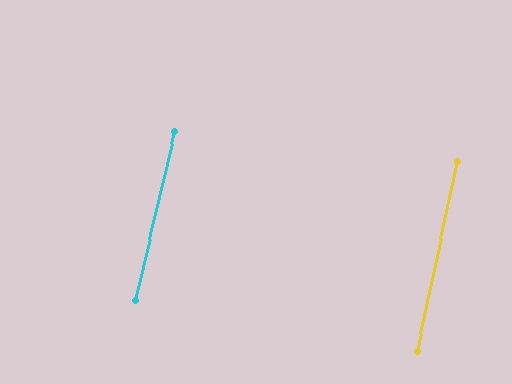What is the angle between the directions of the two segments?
Approximately 1 degree.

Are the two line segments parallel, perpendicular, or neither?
Parallel — their directions differ by only 1.3°.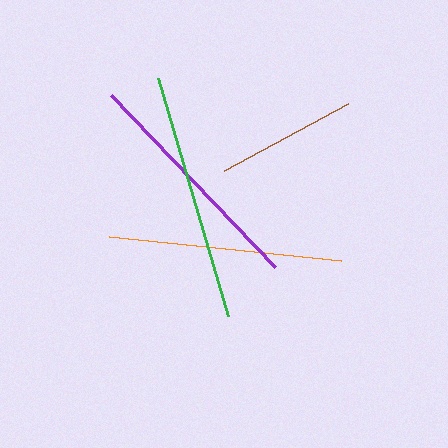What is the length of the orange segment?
The orange segment is approximately 234 pixels long.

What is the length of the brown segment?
The brown segment is approximately 141 pixels long.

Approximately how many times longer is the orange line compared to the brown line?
The orange line is approximately 1.7 times the length of the brown line.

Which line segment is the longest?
The green line is the longest at approximately 247 pixels.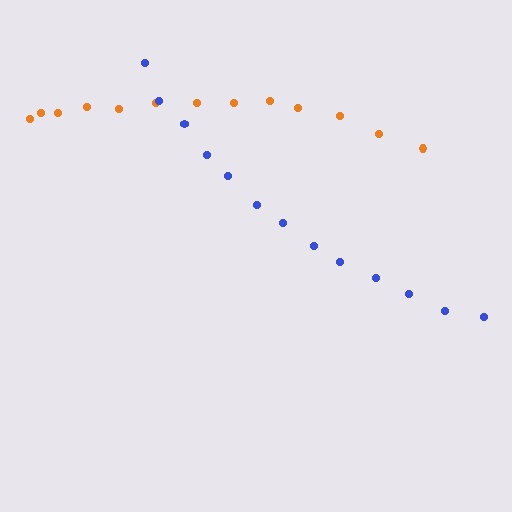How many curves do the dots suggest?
There are 2 distinct paths.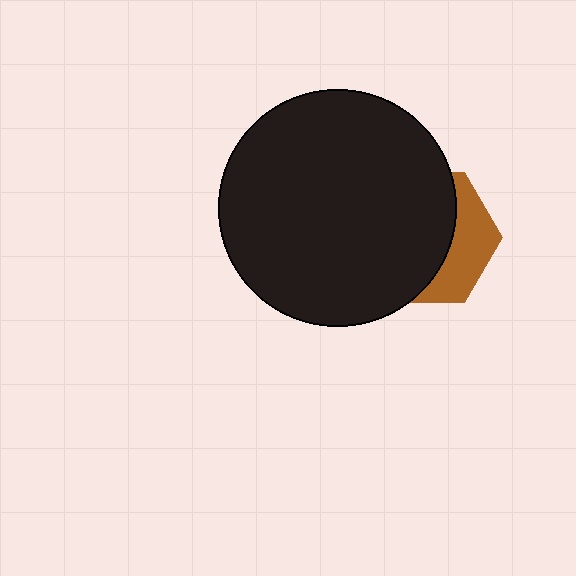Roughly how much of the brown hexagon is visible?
A small part of it is visible (roughly 33%).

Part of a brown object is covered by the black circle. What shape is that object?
It is a hexagon.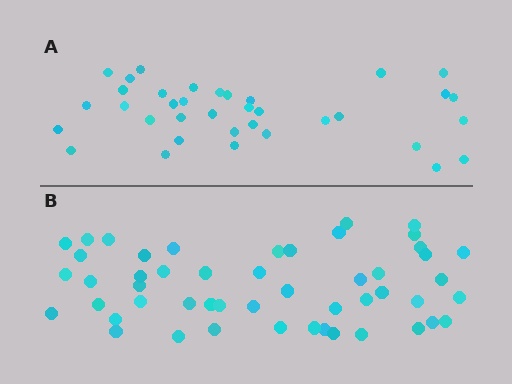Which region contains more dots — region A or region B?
Region B (the bottom region) has more dots.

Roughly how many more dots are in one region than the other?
Region B has approximately 15 more dots than region A.